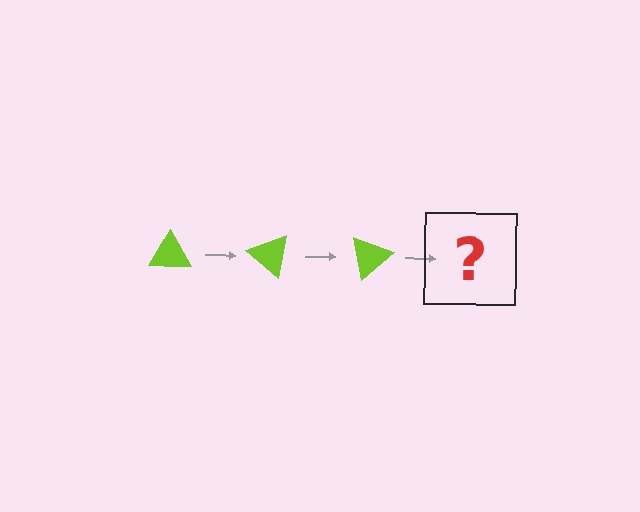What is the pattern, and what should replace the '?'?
The pattern is that the triangle rotates 40 degrees each step. The '?' should be a lime triangle rotated 120 degrees.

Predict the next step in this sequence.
The next step is a lime triangle rotated 120 degrees.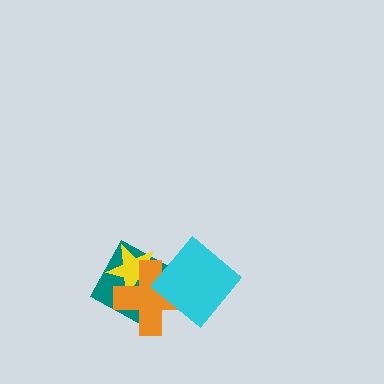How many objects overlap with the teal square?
3 objects overlap with the teal square.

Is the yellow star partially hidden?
Yes, it is partially covered by another shape.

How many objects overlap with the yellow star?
3 objects overlap with the yellow star.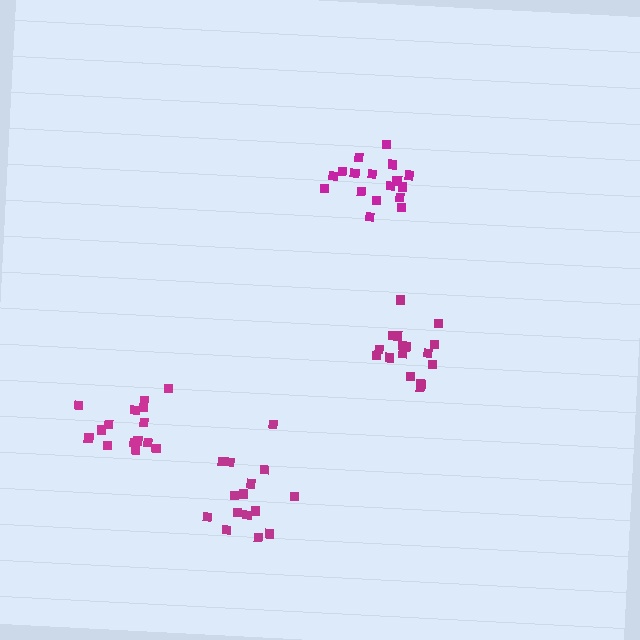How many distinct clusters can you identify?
There are 4 distinct clusters.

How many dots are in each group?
Group 1: 16 dots, Group 2: 15 dots, Group 3: 15 dots, Group 4: 17 dots (63 total).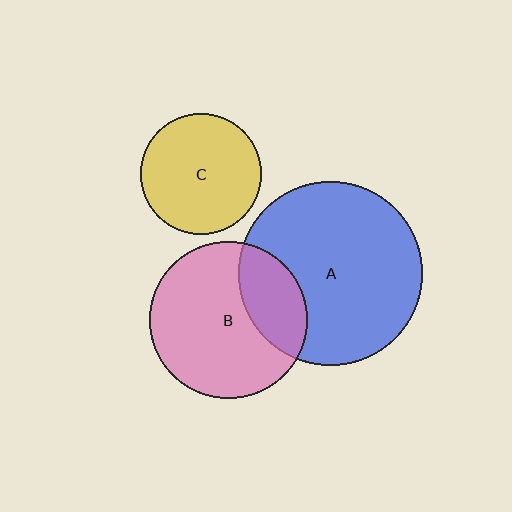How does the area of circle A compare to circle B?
Approximately 1.4 times.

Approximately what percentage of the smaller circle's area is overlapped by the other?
Approximately 25%.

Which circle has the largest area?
Circle A (blue).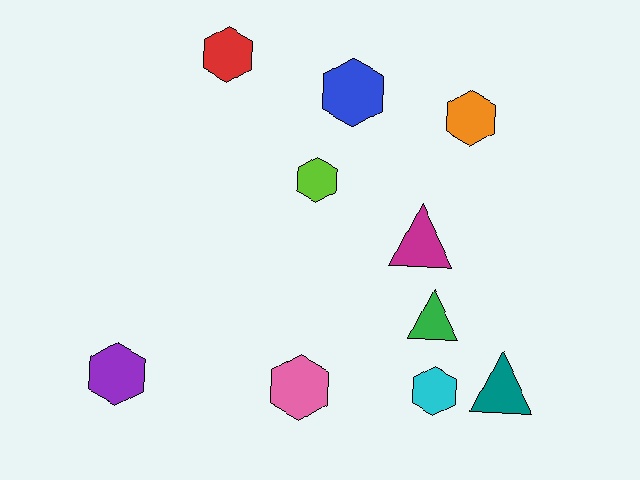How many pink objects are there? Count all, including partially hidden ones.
There is 1 pink object.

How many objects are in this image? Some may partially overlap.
There are 10 objects.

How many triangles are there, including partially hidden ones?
There are 3 triangles.